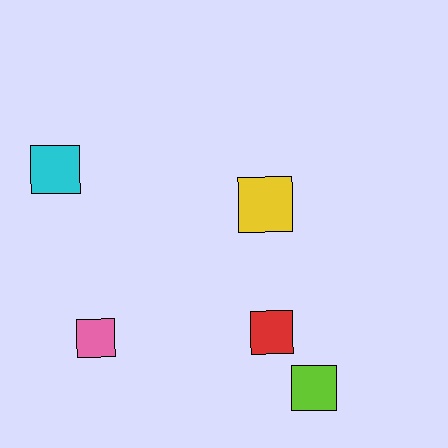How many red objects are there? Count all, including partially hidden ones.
There is 1 red object.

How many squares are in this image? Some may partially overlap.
There are 5 squares.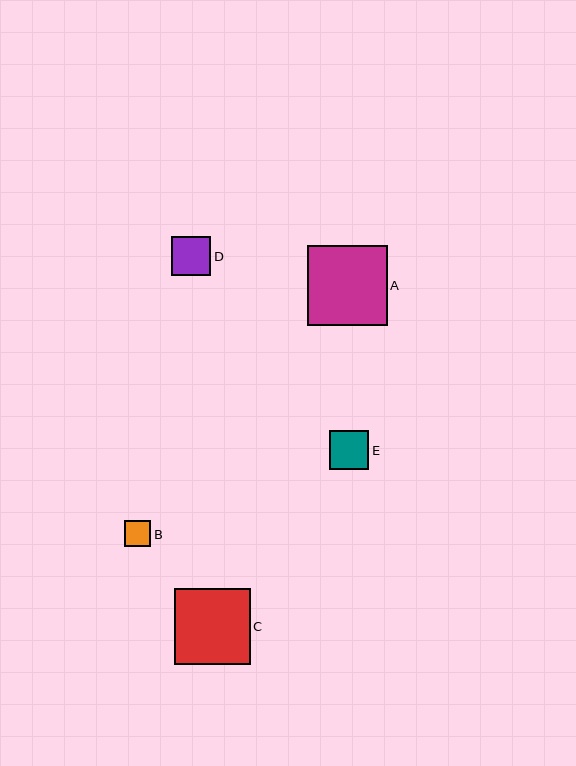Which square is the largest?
Square A is the largest with a size of approximately 80 pixels.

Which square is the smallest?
Square B is the smallest with a size of approximately 26 pixels.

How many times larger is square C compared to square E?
Square C is approximately 1.9 times the size of square E.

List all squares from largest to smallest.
From largest to smallest: A, C, E, D, B.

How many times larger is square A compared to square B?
Square A is approximately 3.1 times the size of square B.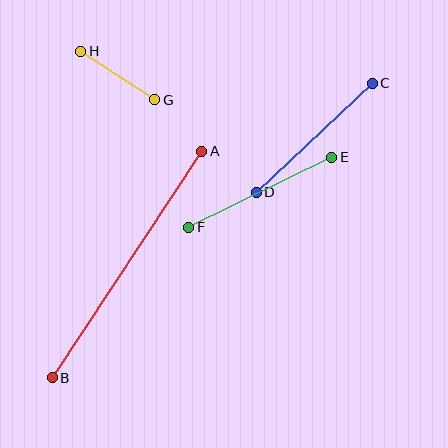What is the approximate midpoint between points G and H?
The midpoint is at approximately (118, 76) pixels.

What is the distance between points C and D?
The distance is approximately 159 pixels.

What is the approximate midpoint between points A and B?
The midpoint is at approximately (127, 265) pixels.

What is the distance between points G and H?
The distance is approximately 88 pixels.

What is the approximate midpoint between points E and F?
The midpoint is at approximately (260, 192) pixels.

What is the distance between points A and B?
The distance is approximately 271 pixels.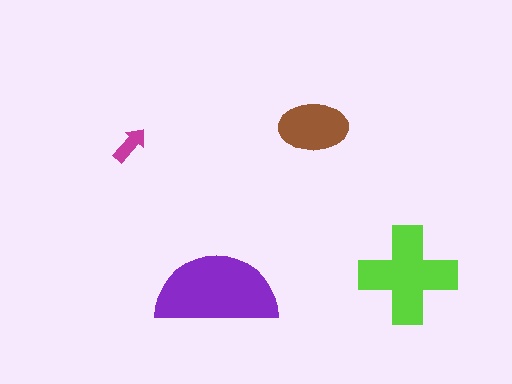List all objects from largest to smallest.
The purple semicircle, the lime cross, the brown ellipse, the magenta arrow.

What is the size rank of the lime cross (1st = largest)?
2nd.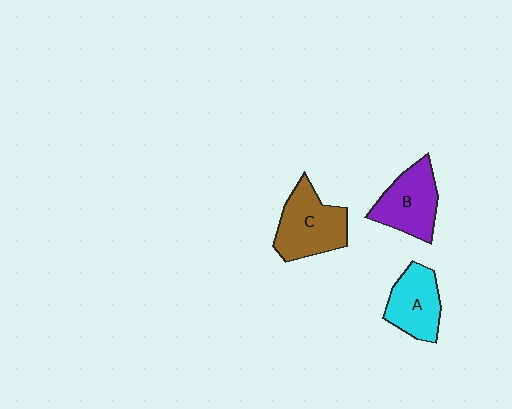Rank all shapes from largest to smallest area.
From largest to smallest: C (brown), B (purple), A (cyan).